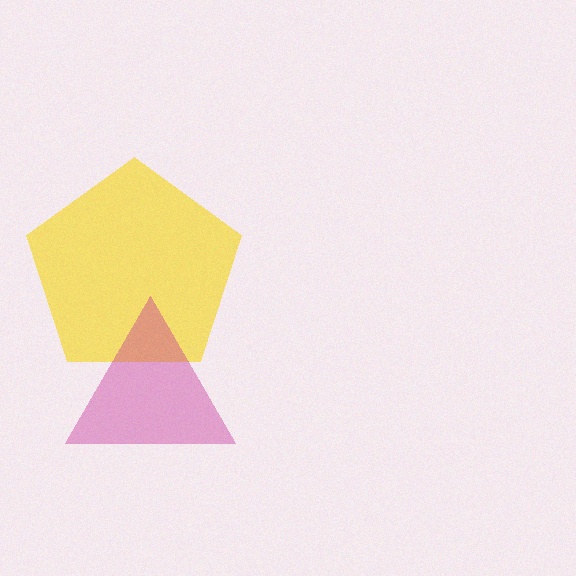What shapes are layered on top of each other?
The layered shapes are: a yellow pentagon, a magenta triangle.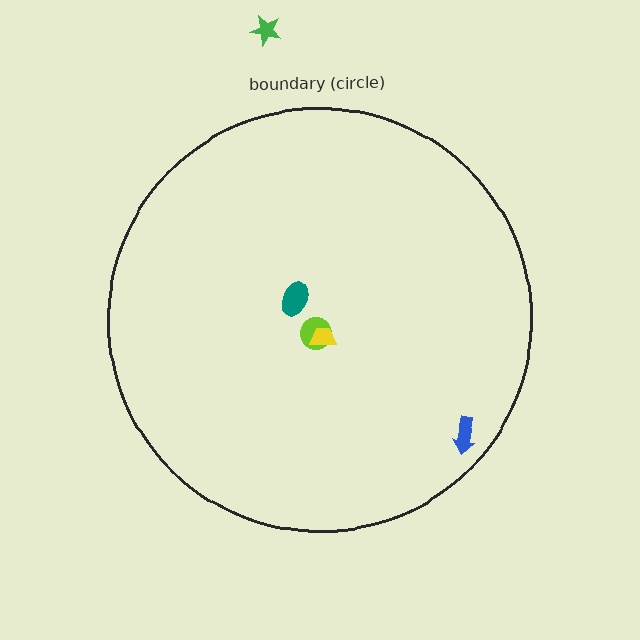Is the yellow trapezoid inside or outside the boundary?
Inside.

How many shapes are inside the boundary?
4 inside, 1 outside.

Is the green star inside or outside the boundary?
Outside.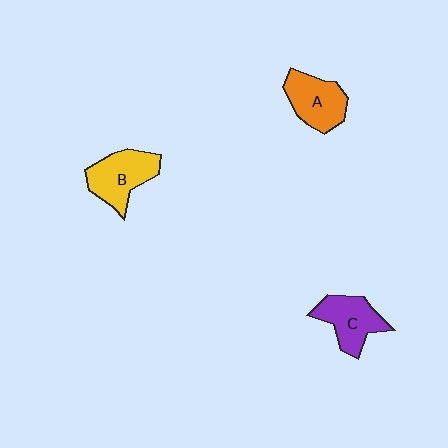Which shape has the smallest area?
Shape A (orange).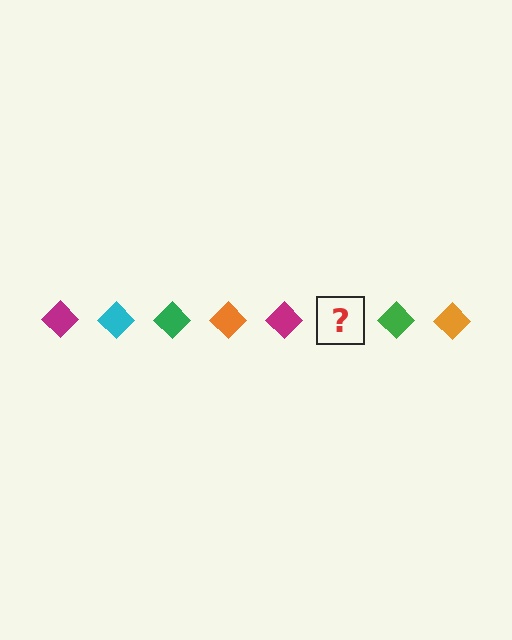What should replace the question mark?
The question mark should be replaced with a cyan diamond.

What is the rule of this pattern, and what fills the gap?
The rule is that the pattern cycles through magenta, cyan, green, orange diamonds. The gap should be filled with a cyan diamond.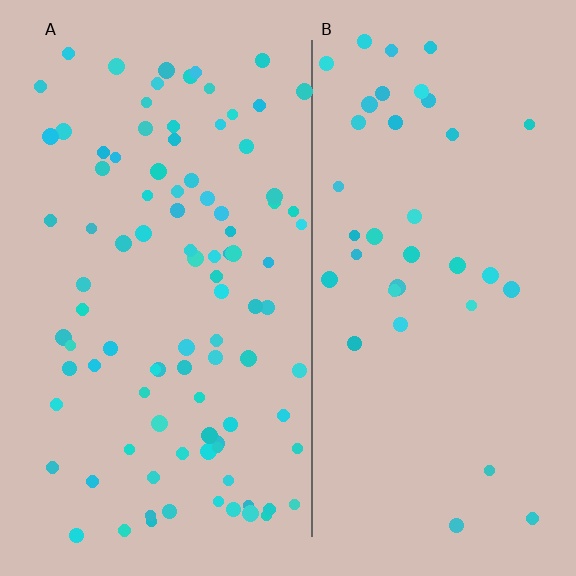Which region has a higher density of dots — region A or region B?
A (the left).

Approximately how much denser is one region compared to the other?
Approximately 2.6× — region A over region B.